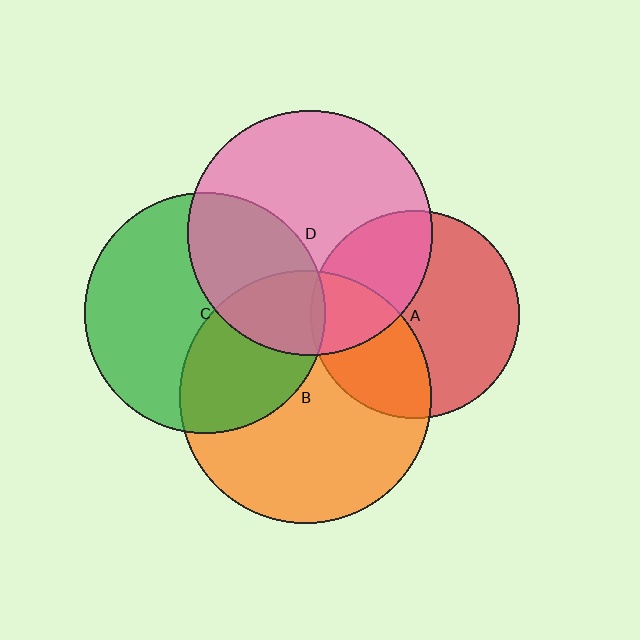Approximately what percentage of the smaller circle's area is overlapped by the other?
Approximately 35%.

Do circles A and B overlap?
Yes.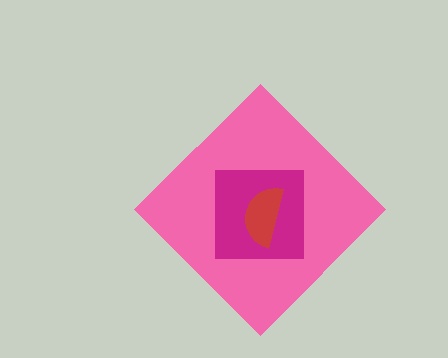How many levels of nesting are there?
3.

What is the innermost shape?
The red semicircle.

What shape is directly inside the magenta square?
The red semicircle.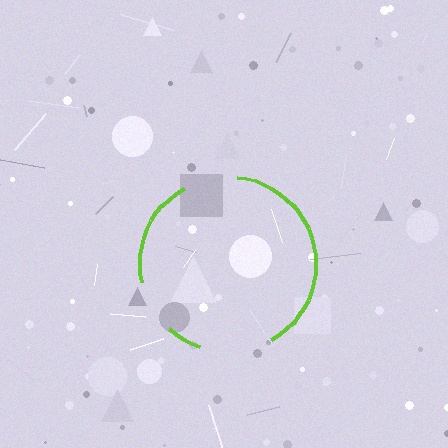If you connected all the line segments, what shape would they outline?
They would outline a circle.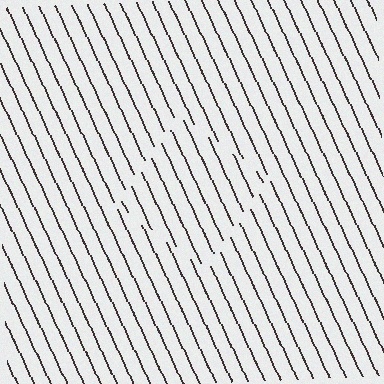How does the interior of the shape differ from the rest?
The interior of the shape contains the same grating, shifted by half a period — the contour is defined by the phase discontinuity where line-ends from the inner and outer gratings abut.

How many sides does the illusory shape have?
4 sides — the line-ends trace a square.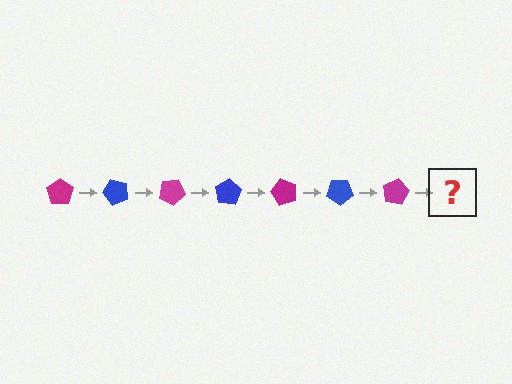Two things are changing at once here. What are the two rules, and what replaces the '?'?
The two rules are that it rotates 50 degrees each step and the color cycles through magenta and blue. The '?' should be a blue pentagon, rotated 350 degrees from the start.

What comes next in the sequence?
The next element should be a blue pentagon, rotated 350 degrees from the start.